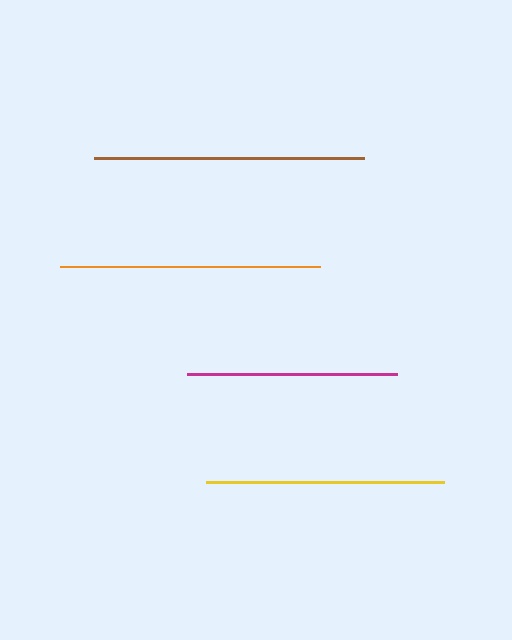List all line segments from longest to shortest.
From longest to shortest: brown, orange, yellow, magenta.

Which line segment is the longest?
The brown line is the longest at approximately 270 pixels.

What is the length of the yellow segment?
The yellow segment is approximately 239 pixels long.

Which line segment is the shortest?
The magenta line is the shortest at approximately 209 pixels.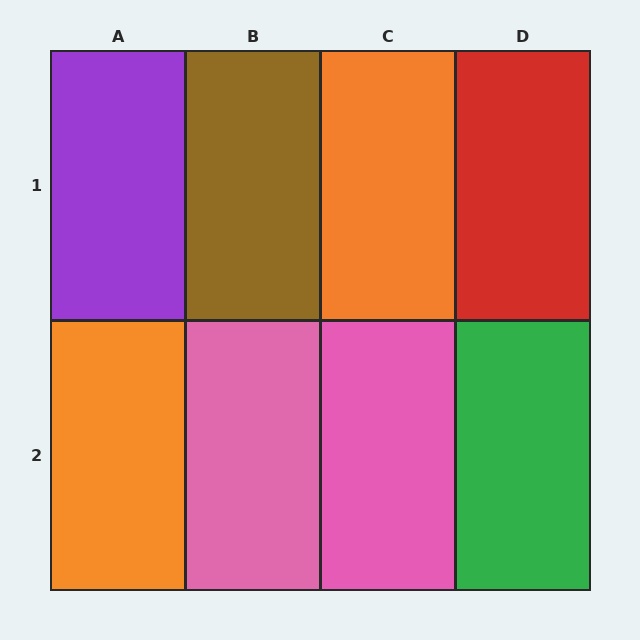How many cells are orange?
2 cells are orange.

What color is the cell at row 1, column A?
Purple.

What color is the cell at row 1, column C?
Orange.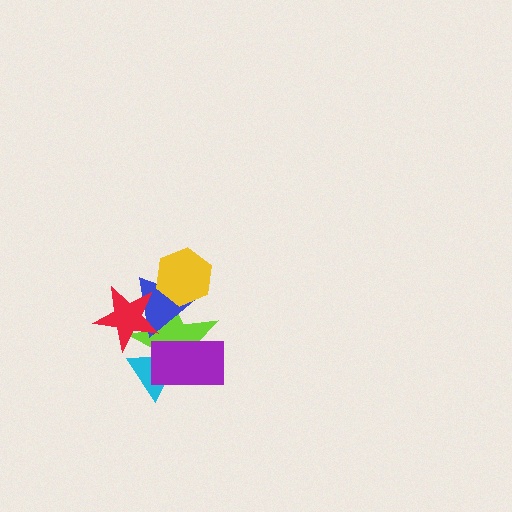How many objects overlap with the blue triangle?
3 objects overlap with the blue triangle.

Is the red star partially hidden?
No, no other shape covers it.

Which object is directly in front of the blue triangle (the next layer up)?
The red star is directly in front of the blue triangle.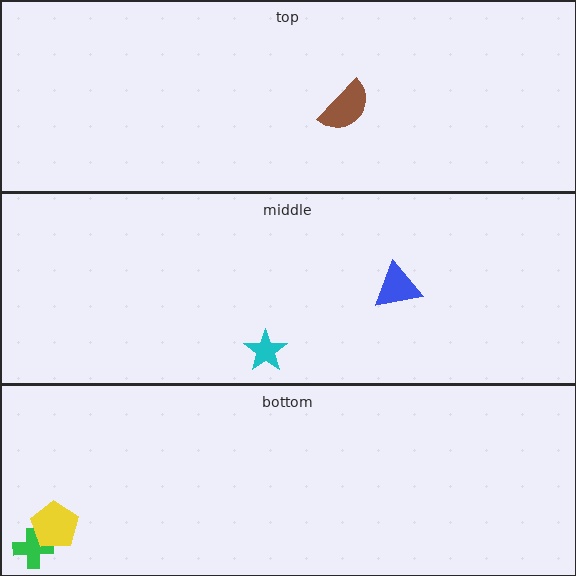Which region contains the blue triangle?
The middle region.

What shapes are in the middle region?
The cyan star, the blue triangle.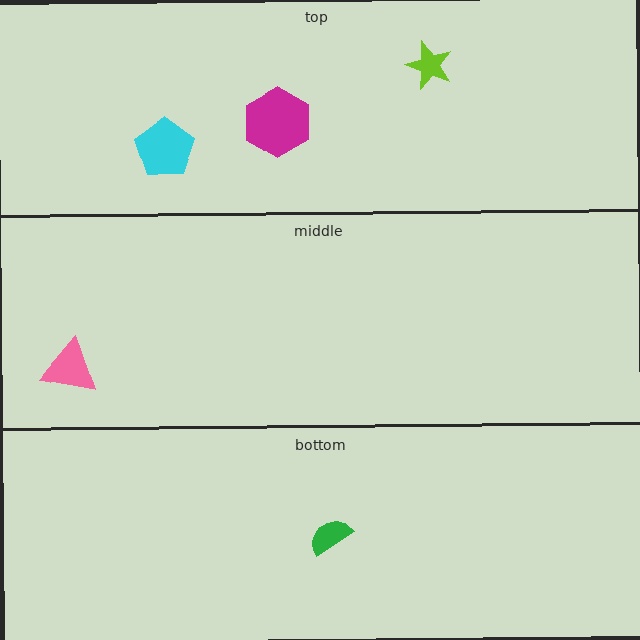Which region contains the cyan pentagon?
The top region.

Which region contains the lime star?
The top region.